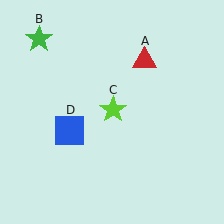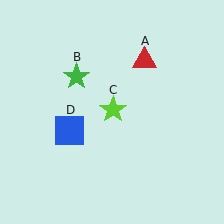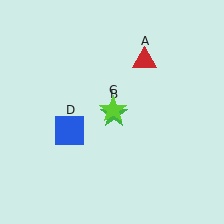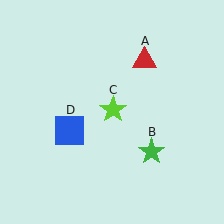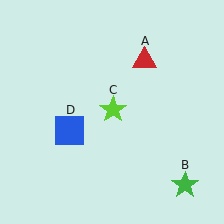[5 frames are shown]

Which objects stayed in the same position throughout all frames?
Red triangle (object A) and lime star (object C) and blue square (object D) remained stationary.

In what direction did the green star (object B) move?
The green star (object B) moved down and to the right.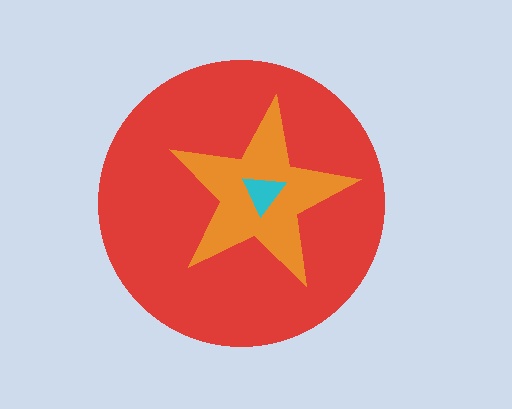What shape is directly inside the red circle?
The orange star.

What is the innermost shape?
The cyan triangle.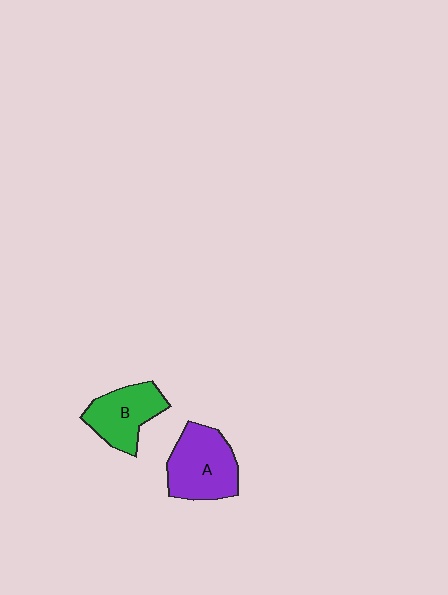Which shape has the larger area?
Shape A (purple).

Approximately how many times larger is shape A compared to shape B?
Approximately 1.2 times.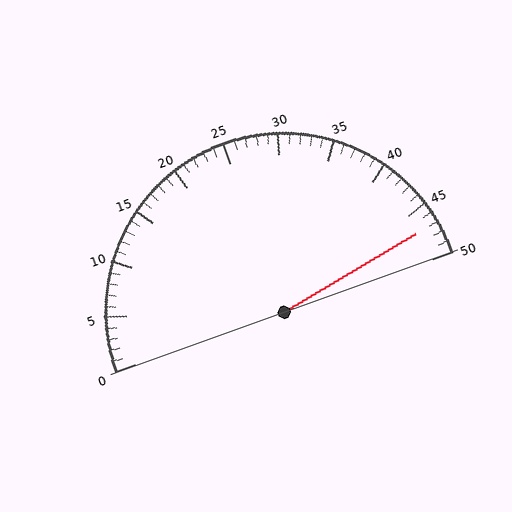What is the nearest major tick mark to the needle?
The nearest major tick mark is 45.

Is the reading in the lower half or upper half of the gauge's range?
The reading is in the upper half of the range (0 to 50).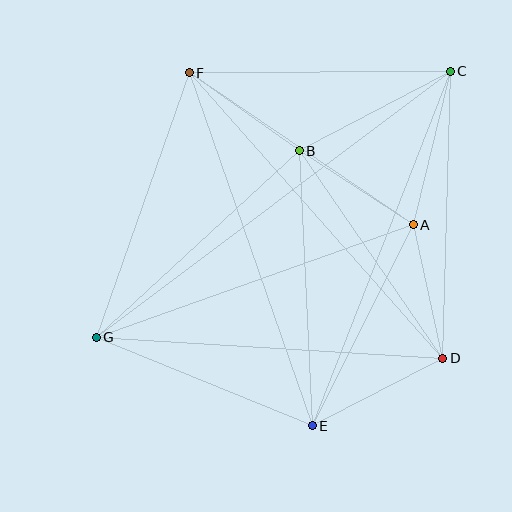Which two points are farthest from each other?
Points C and G are farthest from each other.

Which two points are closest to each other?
Points B and F are closest to each other.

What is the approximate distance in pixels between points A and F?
The distance between A and F is approximately 270 pixels.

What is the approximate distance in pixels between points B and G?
The distance between B and G is approximately 276 pixels.